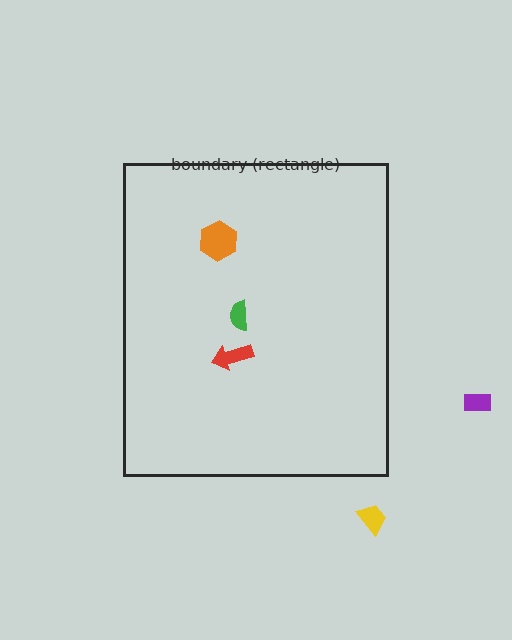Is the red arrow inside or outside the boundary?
Inside.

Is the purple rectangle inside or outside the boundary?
Outside.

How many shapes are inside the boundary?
3 inside, 2 outside.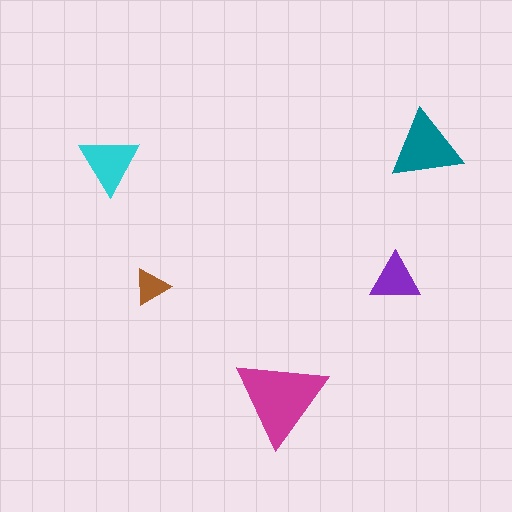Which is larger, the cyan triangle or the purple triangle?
The cyan one.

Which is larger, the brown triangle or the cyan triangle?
The cyan one.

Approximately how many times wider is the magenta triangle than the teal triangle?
About 1.5 times wider.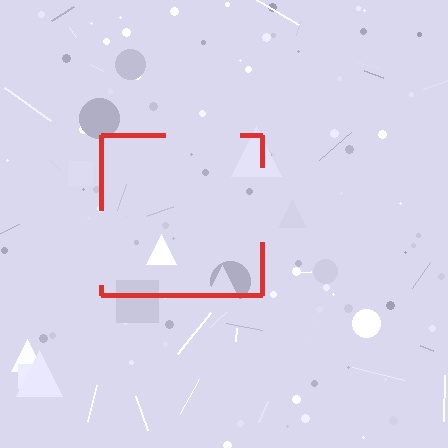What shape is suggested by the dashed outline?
The dashed outline suggests a square.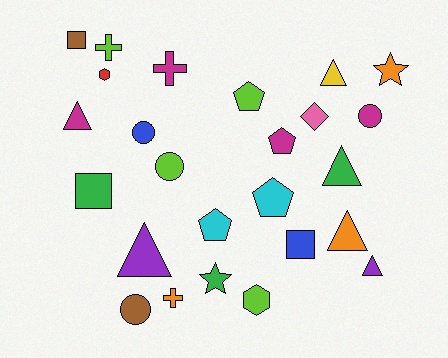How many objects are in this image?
There are 25 objects.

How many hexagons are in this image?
There are 2 hexagons.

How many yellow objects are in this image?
There is 1 yellow object.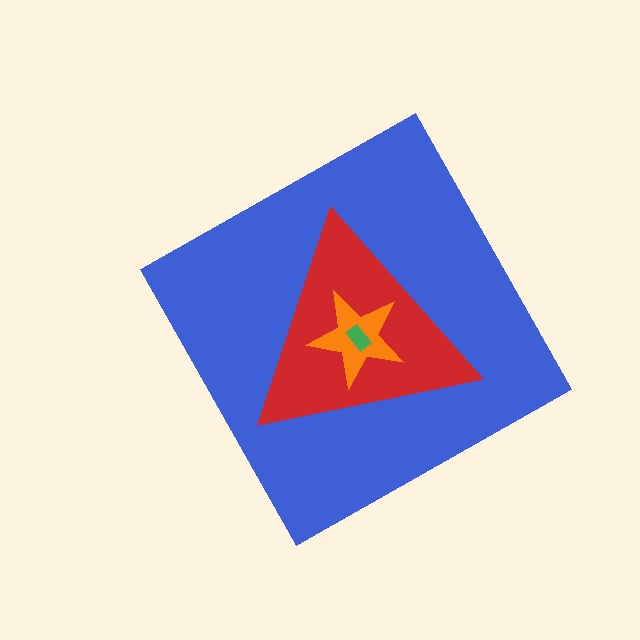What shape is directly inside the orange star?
The green rectangle.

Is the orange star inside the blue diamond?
Yes.